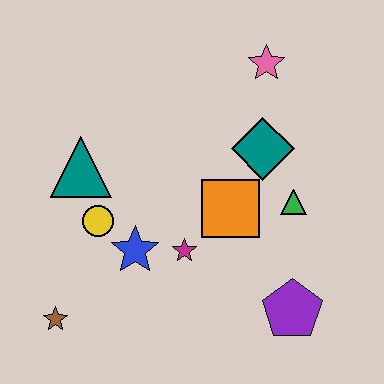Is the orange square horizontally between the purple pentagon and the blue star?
Yes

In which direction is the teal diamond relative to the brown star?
The teal diamond is to the right of the brown star.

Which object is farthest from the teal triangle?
The purple pentagon is farthest from the teal triangle.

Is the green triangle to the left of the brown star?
No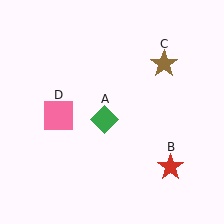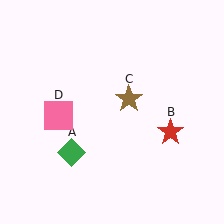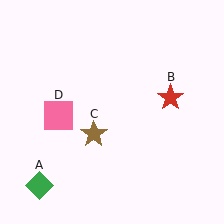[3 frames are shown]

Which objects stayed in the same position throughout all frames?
Pink square (object D) remained stationary.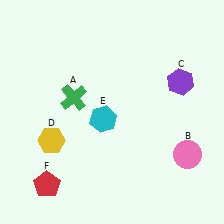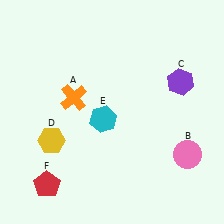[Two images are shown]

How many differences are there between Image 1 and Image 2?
There is 1 difference between the two images.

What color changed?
The cross (A) changed from green in Image 1 to orange in Image 2.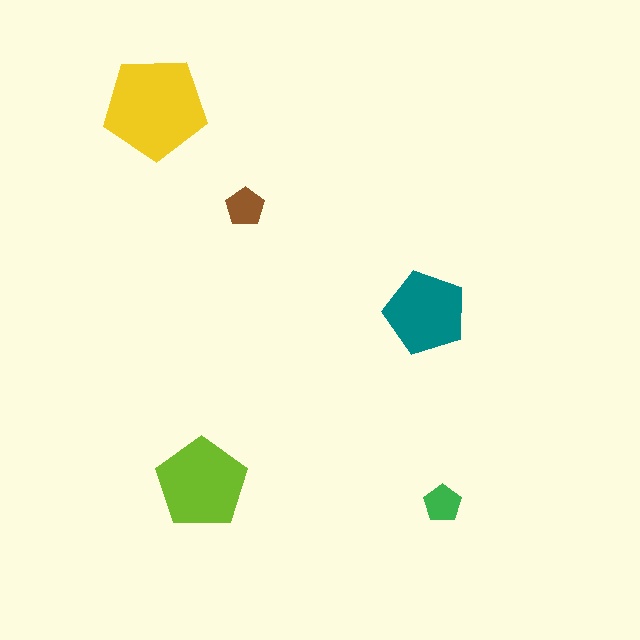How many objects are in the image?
There are 5 objects in the image.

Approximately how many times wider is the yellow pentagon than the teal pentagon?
About 1.5 times wider.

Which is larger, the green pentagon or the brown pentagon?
The brown one.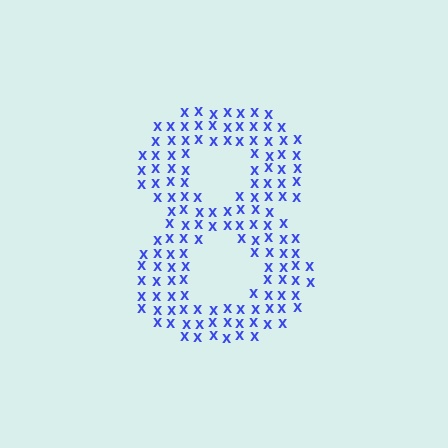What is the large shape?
The large shape is the digit 8.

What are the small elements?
The small elements are letter X's.